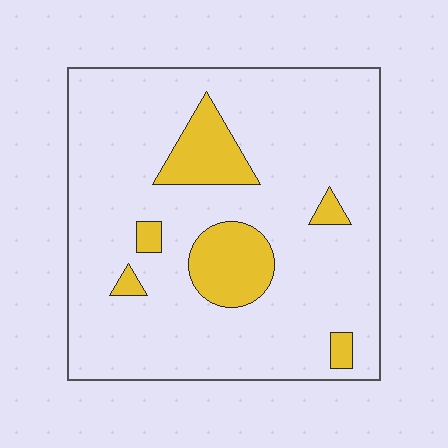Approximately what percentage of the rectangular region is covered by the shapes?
Approximately 15%.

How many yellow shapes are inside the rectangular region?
6.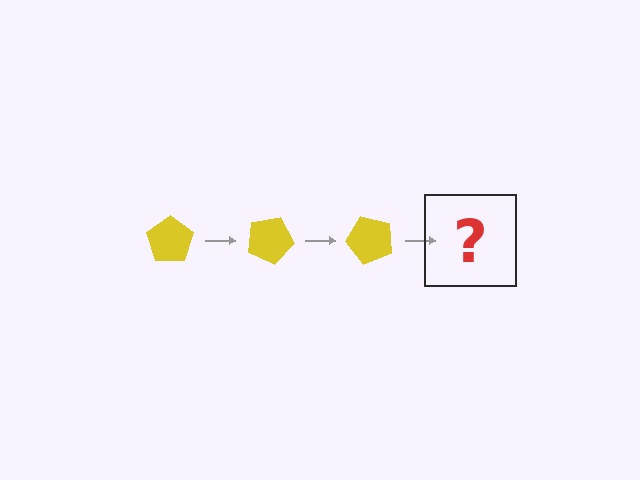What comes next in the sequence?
The next element should be a yellow pentagon rotated 75 degrees.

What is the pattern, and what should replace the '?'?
The pattern is that the pentagon rotates 25 degrees each step. The '?' should be a yellow pentagon rotated 75 degrees.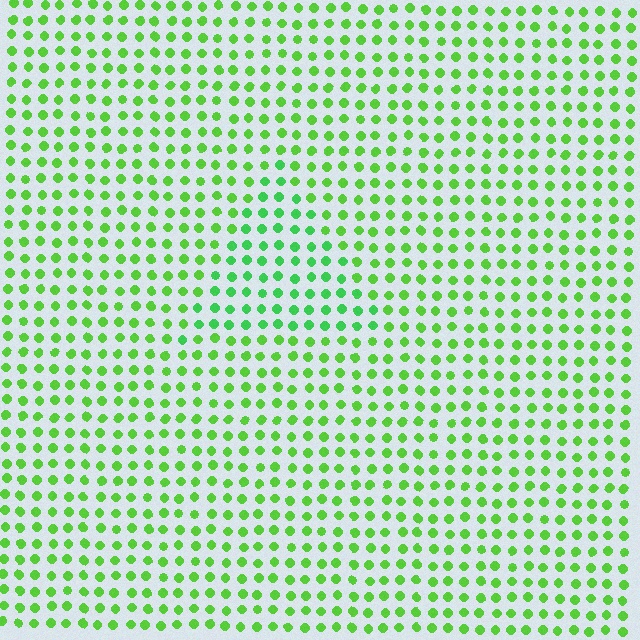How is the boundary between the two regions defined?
The boundary is defined purely by a slight shift in hue (about 22 degrees). Spacing, size, and orientation are identical on both sides.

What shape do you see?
I see a triangle.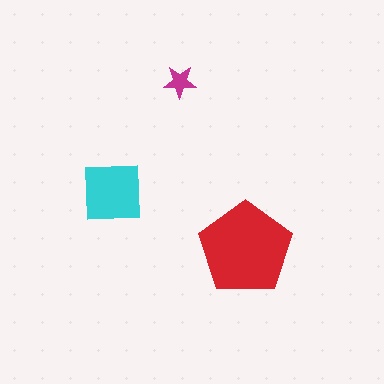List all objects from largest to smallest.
The red pentagon, the cyan square, the magenta star.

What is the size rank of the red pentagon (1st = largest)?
1st.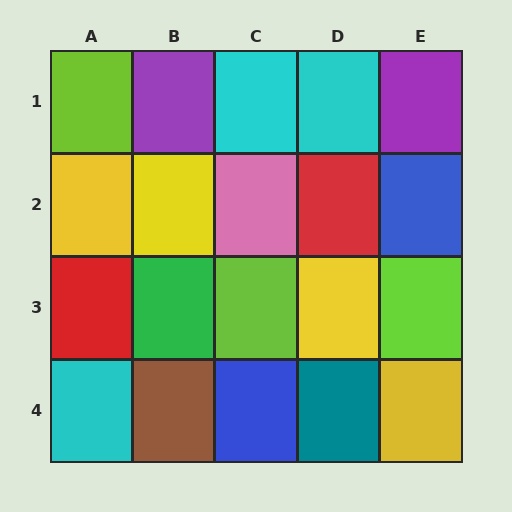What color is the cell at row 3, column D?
Yellow.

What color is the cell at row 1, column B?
Purple.